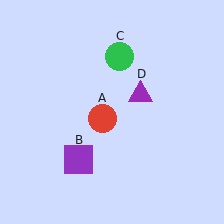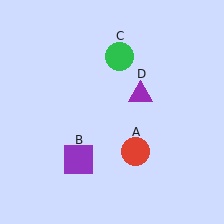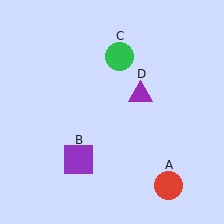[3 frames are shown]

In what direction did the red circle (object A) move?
The red circle (object A) moved down and to the right.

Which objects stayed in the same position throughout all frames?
Purple square (object B) and green circle (object C) and purple triangle (object D) remained stationary.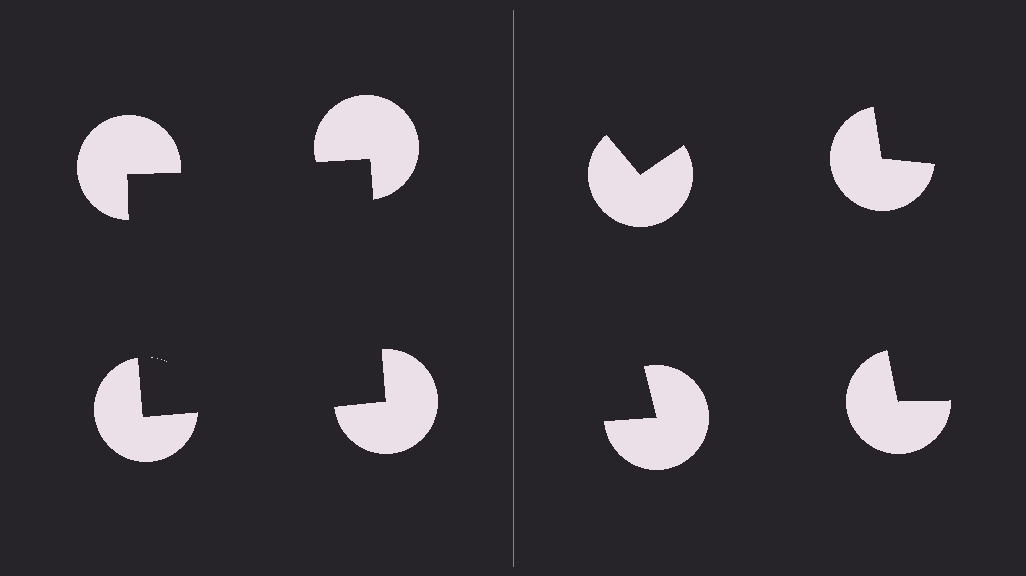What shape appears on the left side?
An illusory square.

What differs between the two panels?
The pac-man discs are positioned identically on both sides; only the wedge orientations differ. On the left they align to a square; on the right they are misaligned.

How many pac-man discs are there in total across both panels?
8 — 4 on each side.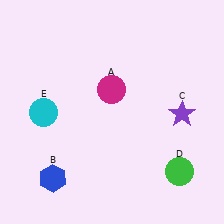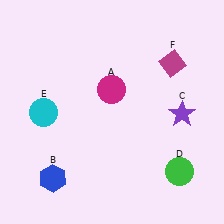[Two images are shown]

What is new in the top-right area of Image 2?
A magenta diamond (F) was added in the top-right area of Image 2.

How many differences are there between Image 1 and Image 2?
There is 1 difference between the two images.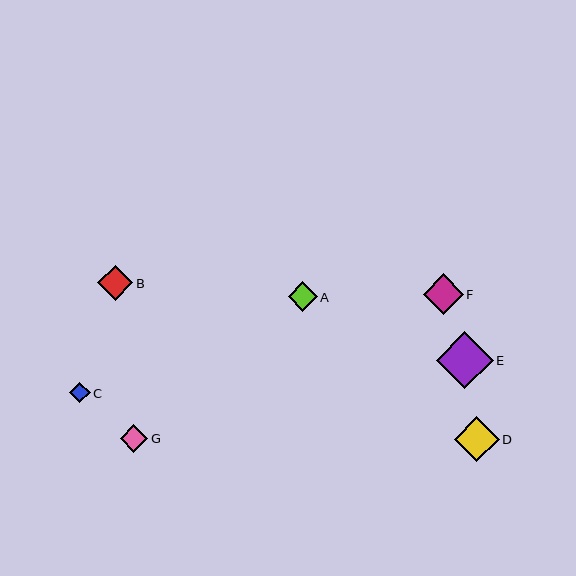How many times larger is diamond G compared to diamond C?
Diamond G is approximately 1.4 times the size of diamond C.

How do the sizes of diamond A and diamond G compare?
Diamond A and diamond G are approximately the same size.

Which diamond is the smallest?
Diamond C is the smallest with a size of approximately 20 pixels.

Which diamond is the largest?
Diamond E is the largest with a size of approximately 57 pixels.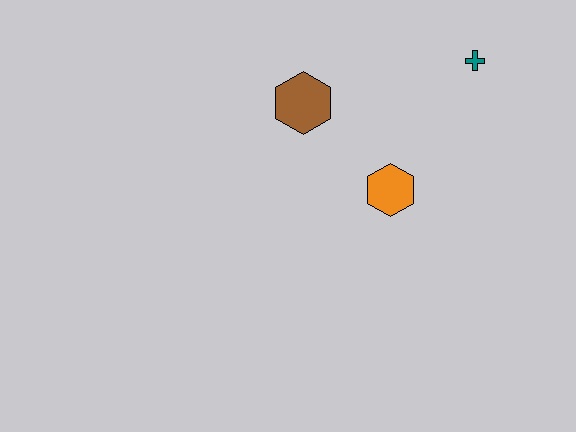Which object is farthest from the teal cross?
The brown hexagon is farthest from the teal cross.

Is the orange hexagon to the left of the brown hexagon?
No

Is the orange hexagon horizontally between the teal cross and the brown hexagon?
Yes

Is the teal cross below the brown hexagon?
No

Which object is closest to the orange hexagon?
The brown hexagon is closest to the orange hexagon.